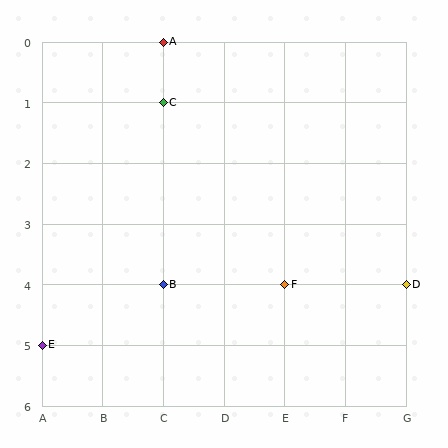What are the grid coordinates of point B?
Point B is at grid coordinates (C, 4).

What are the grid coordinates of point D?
Point D is at grid coordinates (G, 4).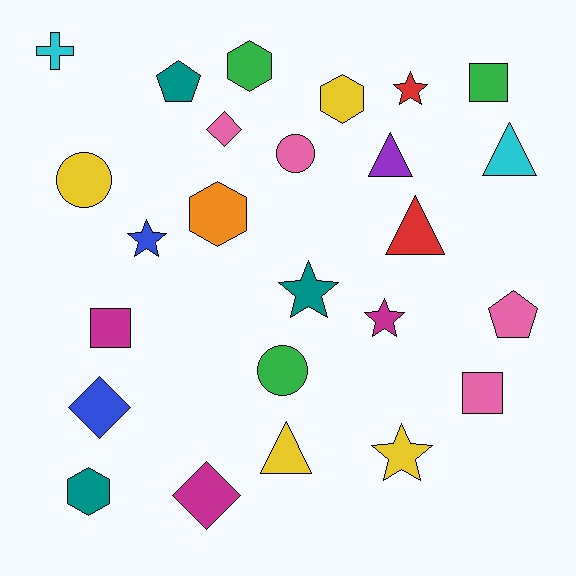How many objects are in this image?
There are 25 objects.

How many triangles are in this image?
There are 4 triangles.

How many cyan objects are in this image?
There are 2 cyan objects.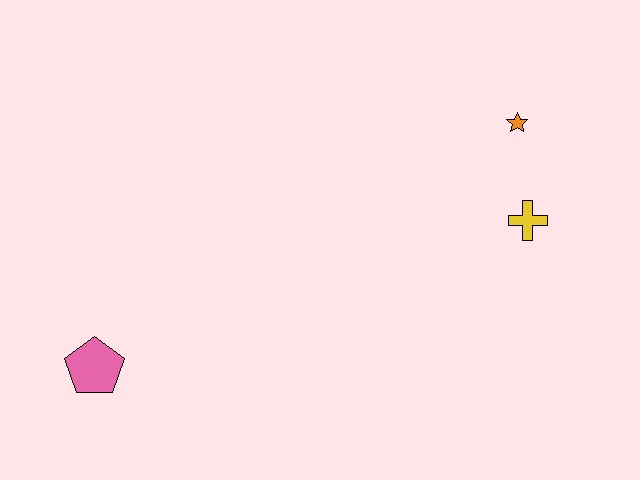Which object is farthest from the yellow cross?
The pink pentagon is farthest from the yellow cross.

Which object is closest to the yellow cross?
The orange star is closest to the yellow cross.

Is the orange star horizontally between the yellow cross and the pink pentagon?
Yes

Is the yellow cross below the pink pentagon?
No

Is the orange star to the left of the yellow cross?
Yes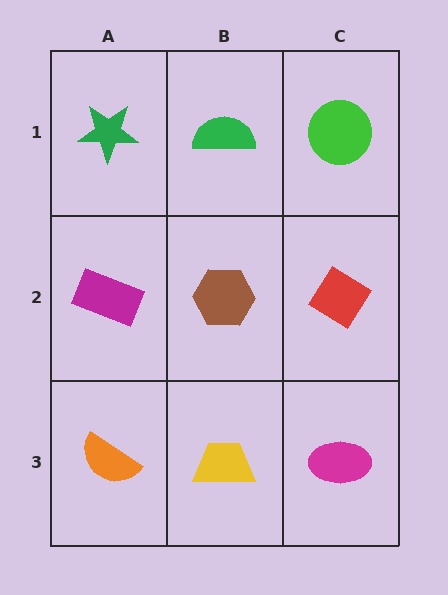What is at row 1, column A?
A green star.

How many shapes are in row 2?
3 shapes.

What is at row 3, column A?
An orange semicircle.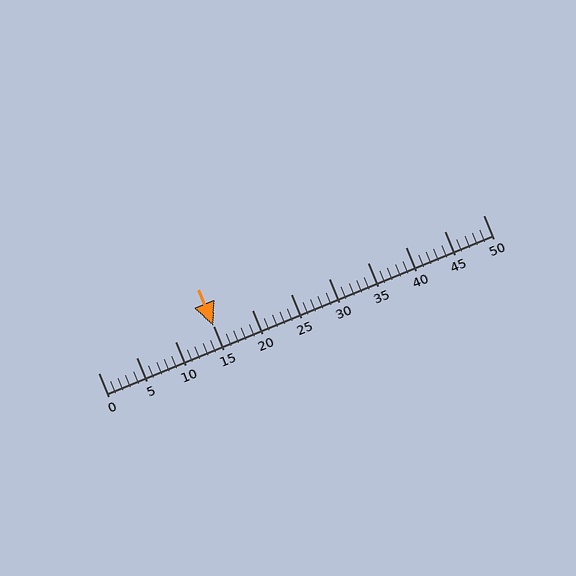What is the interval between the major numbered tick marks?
The major tick marks are spaced 5 units apart.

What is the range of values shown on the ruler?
The ruler shows values from 0 to 50.